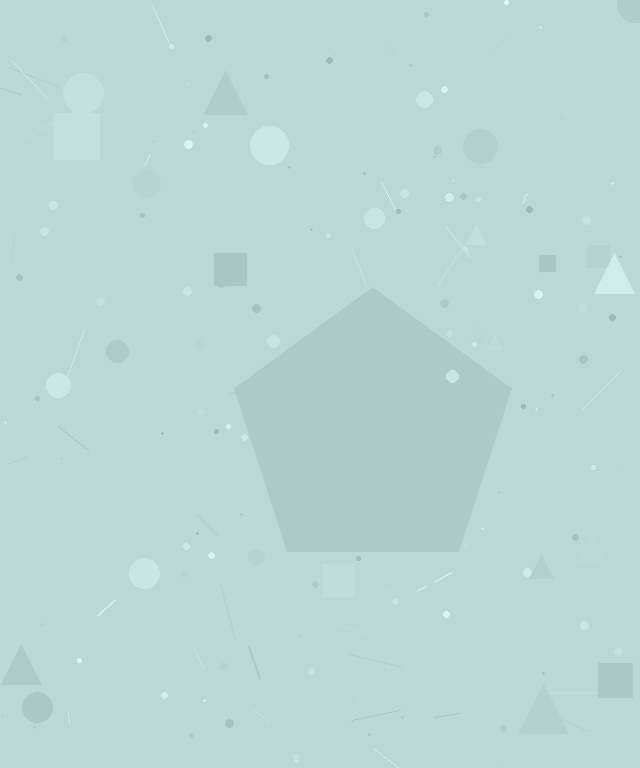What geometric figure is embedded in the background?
A pentagon is embedded in the background.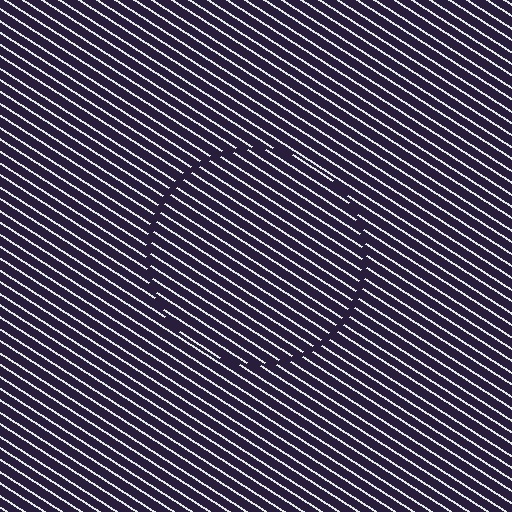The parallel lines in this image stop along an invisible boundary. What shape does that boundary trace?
An illusory circle. The interior of the shape contains the same grating, shifted by half a period — the contour is defined by the phase discontinuity where line-ends from the inner and outer gratings abut.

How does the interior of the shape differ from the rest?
The interior of the shape contains the same grating, shifted by half a period — the contour is defined by the phase discontinuity where line-ends from the inner and outer gratings abut.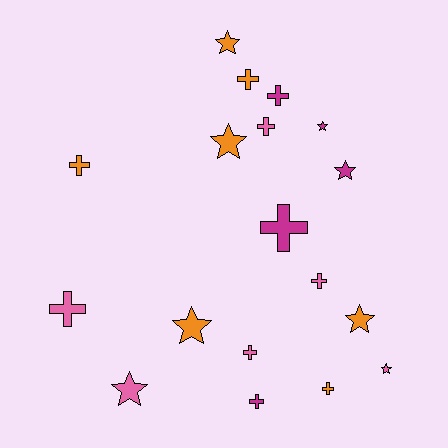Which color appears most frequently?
Orange, with 7 objects.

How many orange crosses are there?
There are 3 orange crosses.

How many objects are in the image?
There are 18 objects.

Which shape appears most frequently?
Cross, with 10 objects.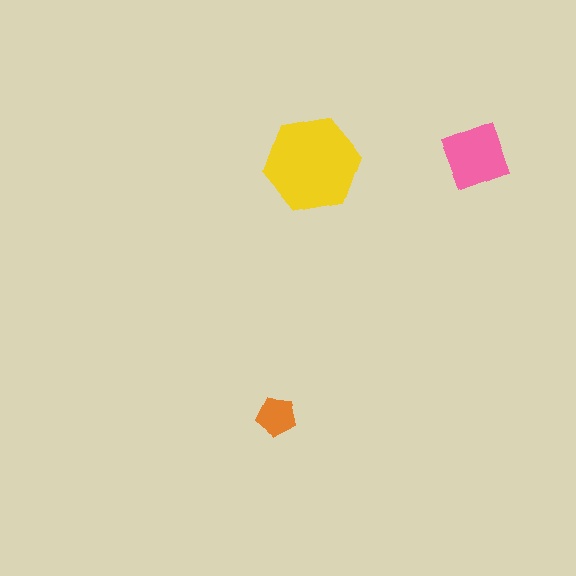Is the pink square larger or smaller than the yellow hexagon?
Smaller.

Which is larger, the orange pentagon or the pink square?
The pink square.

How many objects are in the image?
There are 3 objects in the image.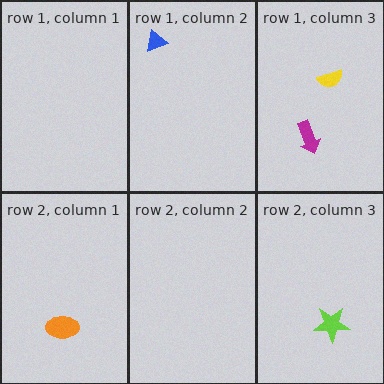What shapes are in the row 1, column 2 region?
The blue triangle.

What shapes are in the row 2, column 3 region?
The lime star.